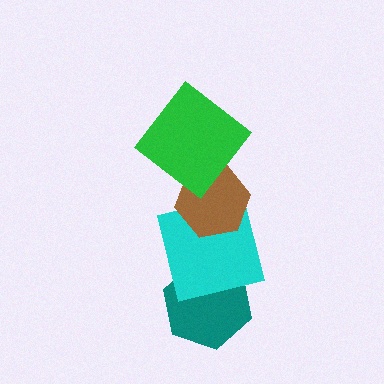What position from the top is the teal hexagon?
The teal hexagon is 4th from the top.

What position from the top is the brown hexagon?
The brown hexagon is 2nd from the top.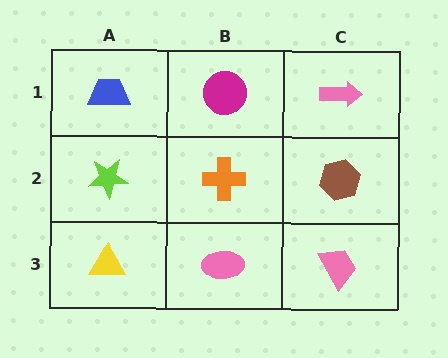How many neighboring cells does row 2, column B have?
4.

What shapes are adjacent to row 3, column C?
A brown hexagon (row 2, column C), a pink ellipse (row 3, column B).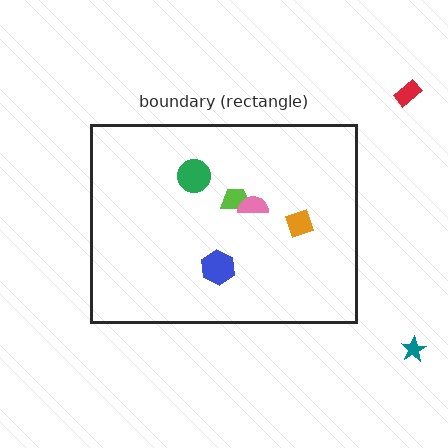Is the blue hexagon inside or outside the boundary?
Inside.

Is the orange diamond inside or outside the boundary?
Inside.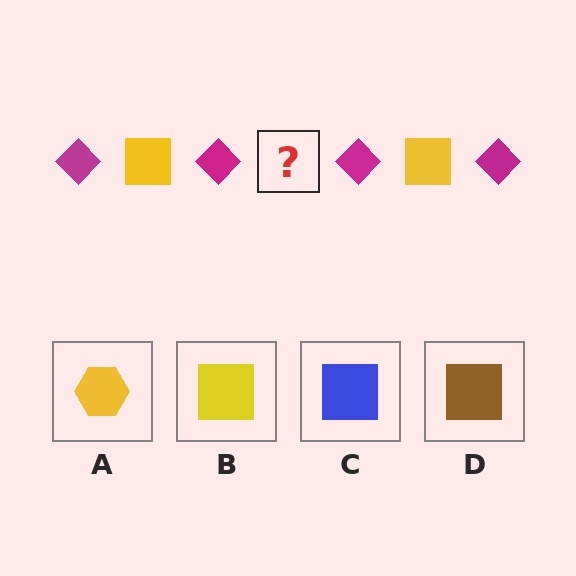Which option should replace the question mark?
Option B.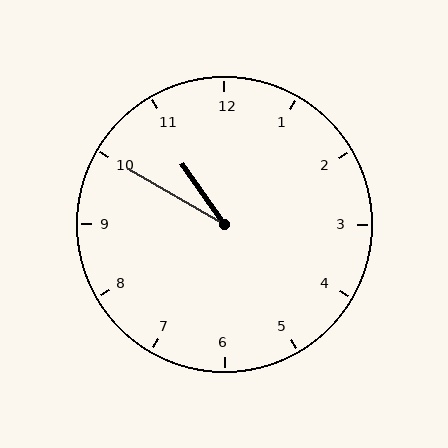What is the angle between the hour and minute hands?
Approximately 25 degrees.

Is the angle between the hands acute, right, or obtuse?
It is acute.